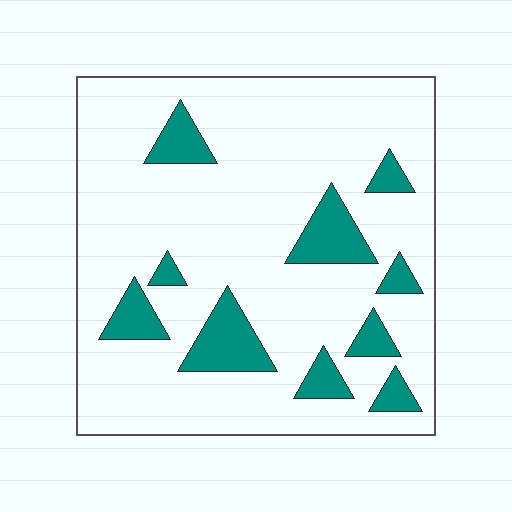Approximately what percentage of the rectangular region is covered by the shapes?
Approximately 15%.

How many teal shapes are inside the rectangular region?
10.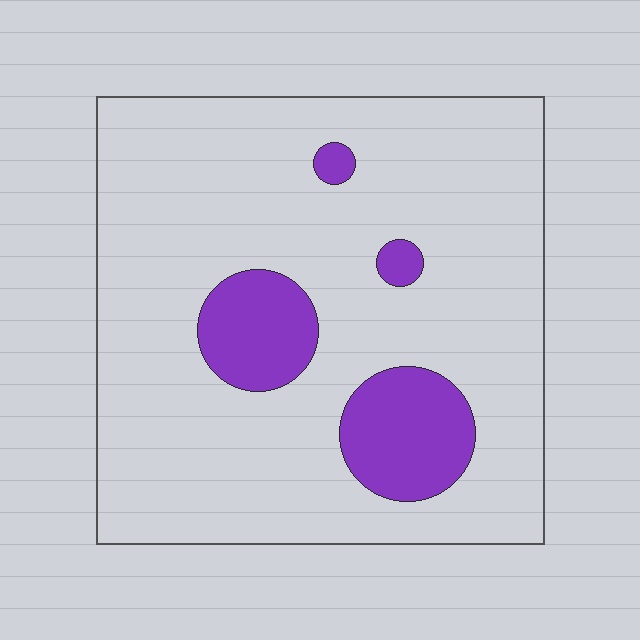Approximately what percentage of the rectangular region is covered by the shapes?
Approximately 15%.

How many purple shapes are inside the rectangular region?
4.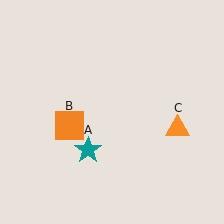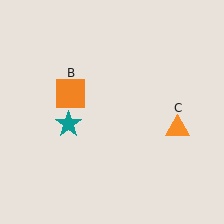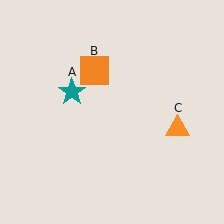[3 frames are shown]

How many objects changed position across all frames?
2 objects changed position: teal star (object A), orange square (object B).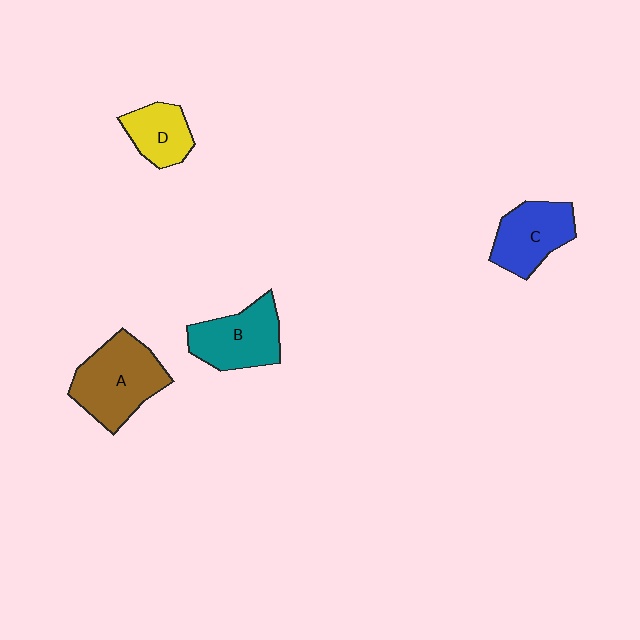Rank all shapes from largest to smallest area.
From largest to smallest: A (brown), B (teal), C (blue), D (yellow).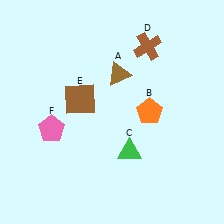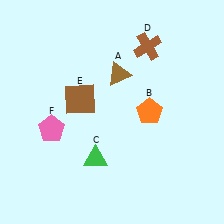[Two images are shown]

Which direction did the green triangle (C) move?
The green triangle (C) moved left.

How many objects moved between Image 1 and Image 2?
1 object moved between the two images.